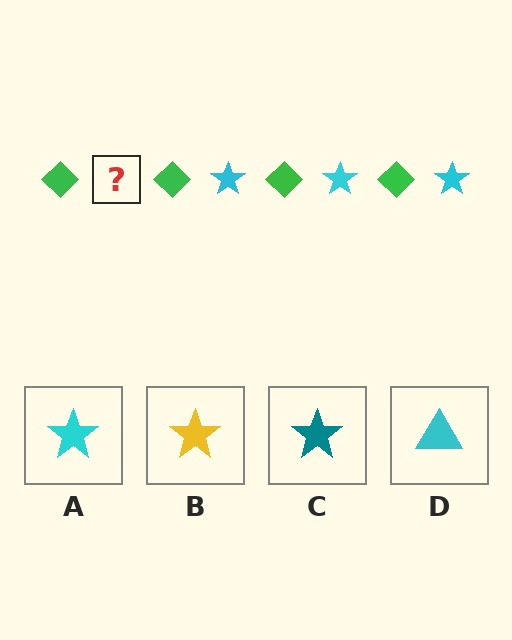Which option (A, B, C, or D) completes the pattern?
A.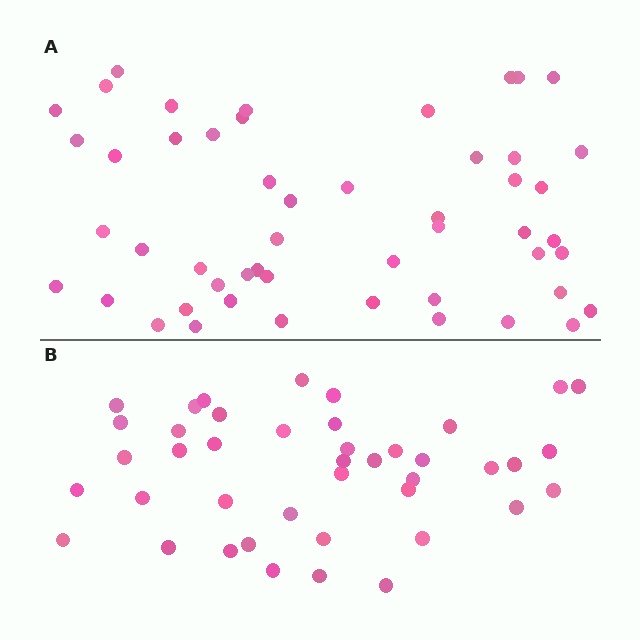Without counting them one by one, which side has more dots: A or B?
Region A (the top region) has more dots.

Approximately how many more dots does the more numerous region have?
Region A has roughly 8 or so more dots than region B.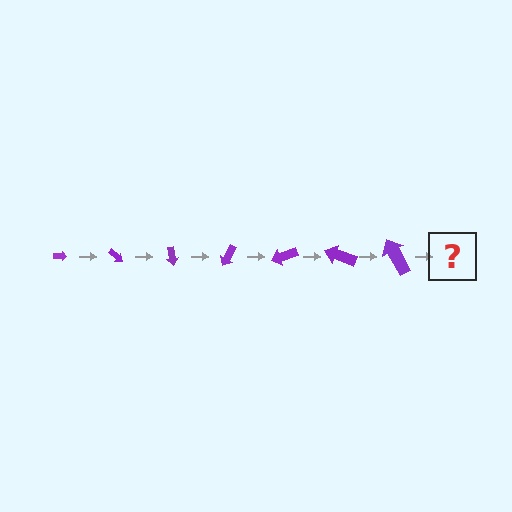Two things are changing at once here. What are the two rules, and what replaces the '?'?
The two rules are that the arrow grows larger each step and it rotates 40 degrees each step. The '?' should be an arrow, larger than the previous one and rotated 280 degrees from the start.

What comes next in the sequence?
The next element should be an arrow, larger than the previous one and rotated 280 degrees from the start.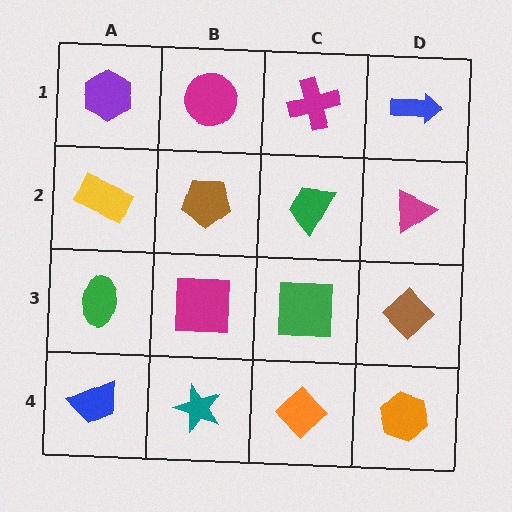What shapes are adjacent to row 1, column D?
A magenta triangle (row 2, column D), a magenta cross (row 1, column C).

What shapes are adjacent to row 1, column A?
A yellow rectangle (row 2, column A), a magenta circle (row 1, column B).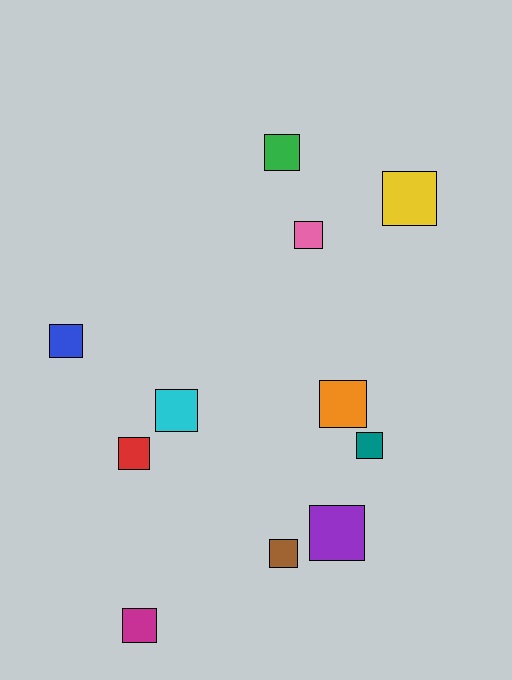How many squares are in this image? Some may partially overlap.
There are 11 squares.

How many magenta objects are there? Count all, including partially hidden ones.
There is 1 magenta object.